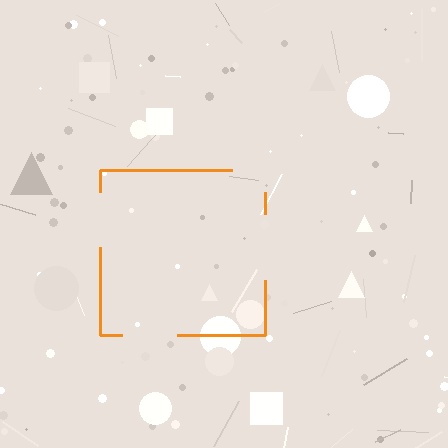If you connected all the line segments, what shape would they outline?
They would outline a square.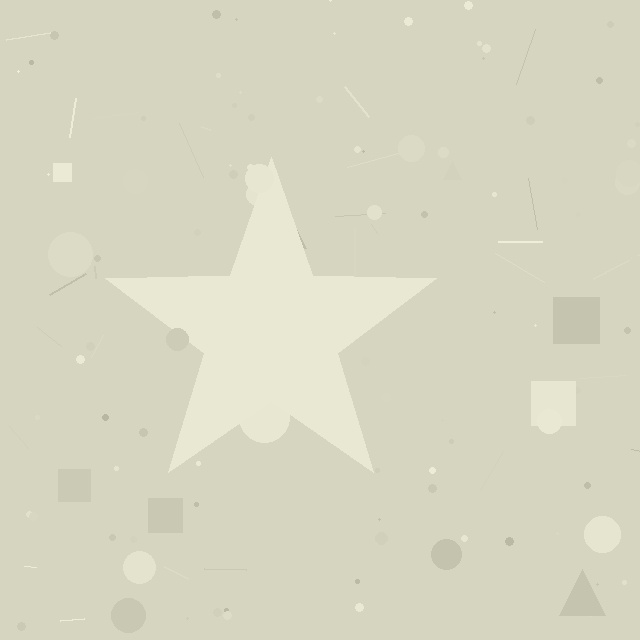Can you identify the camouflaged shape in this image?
The camouflaged shape is a star.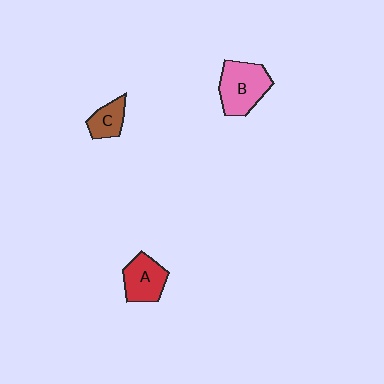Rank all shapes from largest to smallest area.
From largest to smallest: B (pink), A (red), C (brown).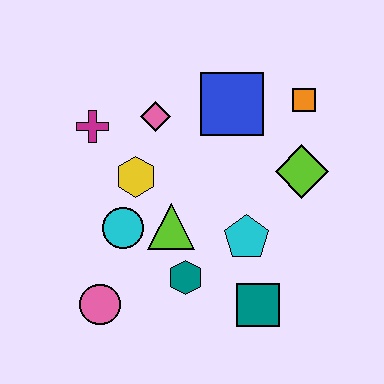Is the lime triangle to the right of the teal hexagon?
No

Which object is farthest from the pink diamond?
The teal square is farthest from the pink diamond.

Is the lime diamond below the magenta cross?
Yes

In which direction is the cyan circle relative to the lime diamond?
The cyan circle is to the left of the lime diamond.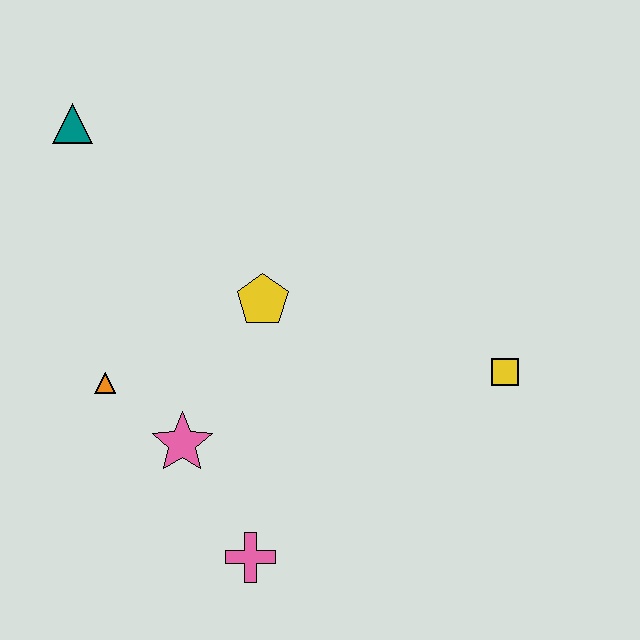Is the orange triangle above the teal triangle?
No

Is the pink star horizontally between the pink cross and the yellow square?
No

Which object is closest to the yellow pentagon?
The pink star is closest to the yellow pentagon.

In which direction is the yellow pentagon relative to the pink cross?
The yellow pentagon is above the pink cross.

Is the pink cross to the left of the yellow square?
Yes